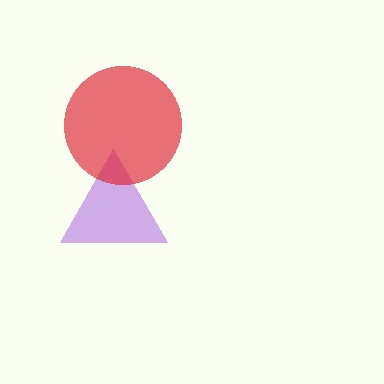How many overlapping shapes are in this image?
There are 2 overlapping shapes in the image.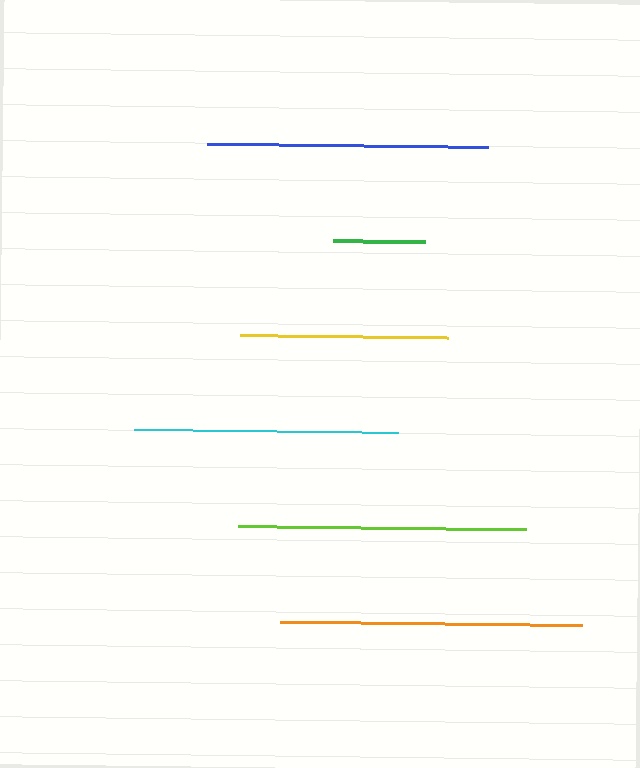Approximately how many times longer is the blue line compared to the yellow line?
The blue line is approximately 1.4 times the length of the yellow line.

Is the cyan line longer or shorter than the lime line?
The lime line is longer than the cyan line.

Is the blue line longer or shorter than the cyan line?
The blue line is longer than the cyan line.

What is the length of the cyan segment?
The cyan segment is approximately 263 pixels long.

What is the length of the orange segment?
The orange segment is approximately 301 pixels long.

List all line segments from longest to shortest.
From longest to shortest: orange, lime, blue, cyan, yellow, green.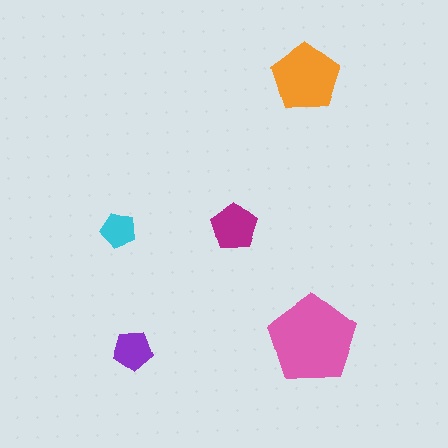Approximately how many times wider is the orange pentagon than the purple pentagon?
About 1.5 times wider.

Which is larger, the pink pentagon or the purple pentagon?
The pink one.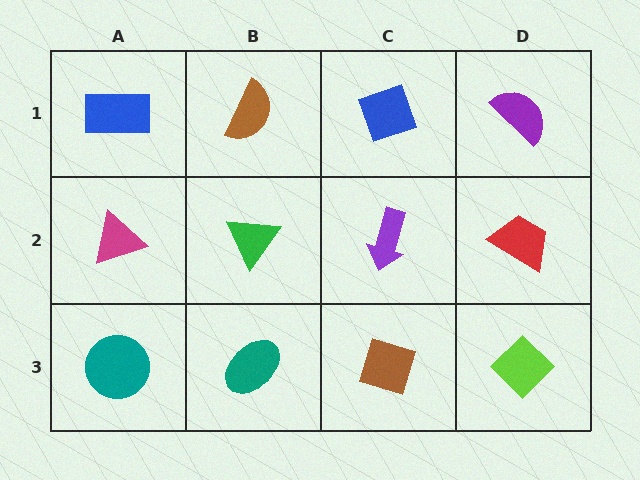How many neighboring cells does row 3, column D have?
2.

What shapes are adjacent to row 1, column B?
A green triangle (row 2, column B), a blue rectangle (row 1, column A), a blue diamond (row 1, column C).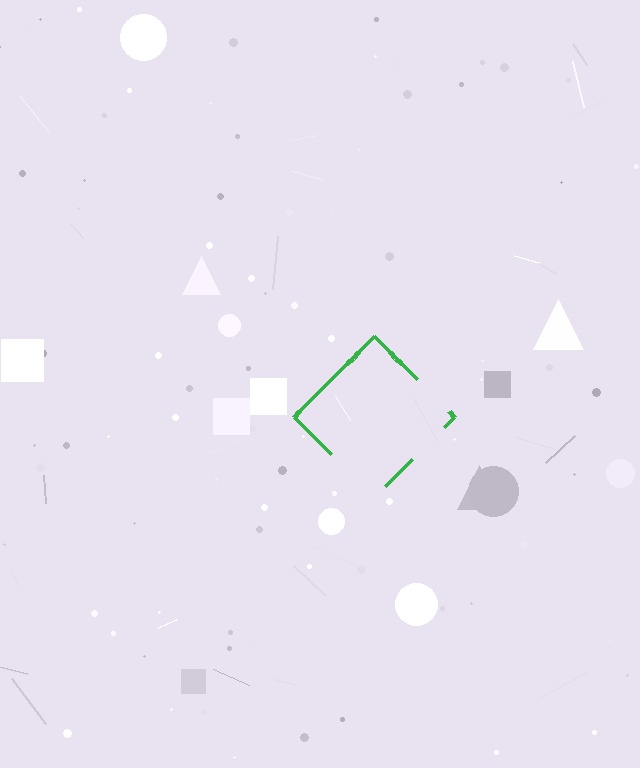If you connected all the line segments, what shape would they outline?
They would outline a diamond.